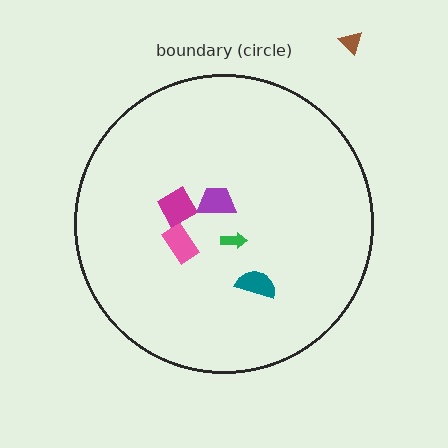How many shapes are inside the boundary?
5 inside, 1 outside.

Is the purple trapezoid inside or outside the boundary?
Inside.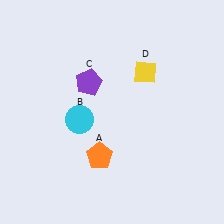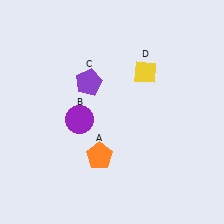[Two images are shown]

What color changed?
The circle (B) changed from cyan in Image 1 to purple in Image 2.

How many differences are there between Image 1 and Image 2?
There is 1 difference between the two images.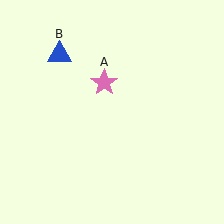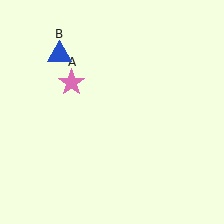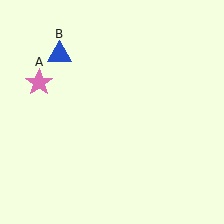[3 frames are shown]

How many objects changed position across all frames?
1 object changed position: pink star (object A).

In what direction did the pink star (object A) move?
The pink star (object A) moved left.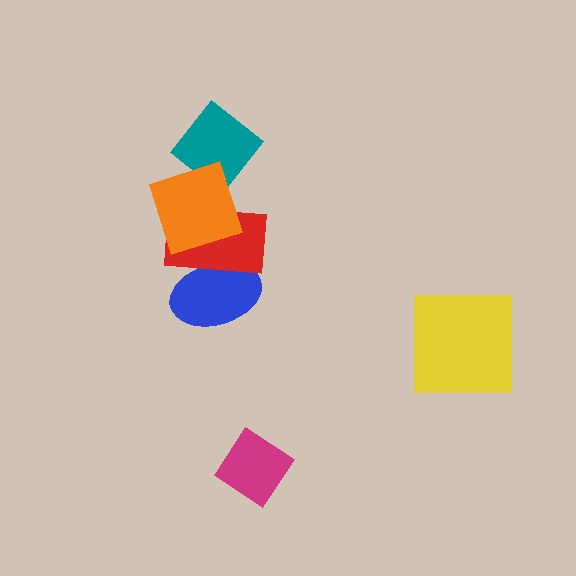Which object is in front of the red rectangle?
The orange square is in front of the red rectangle.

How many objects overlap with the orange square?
1 object overlaps with the orange square.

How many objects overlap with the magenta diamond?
0 objects overlap with the magenta diamond.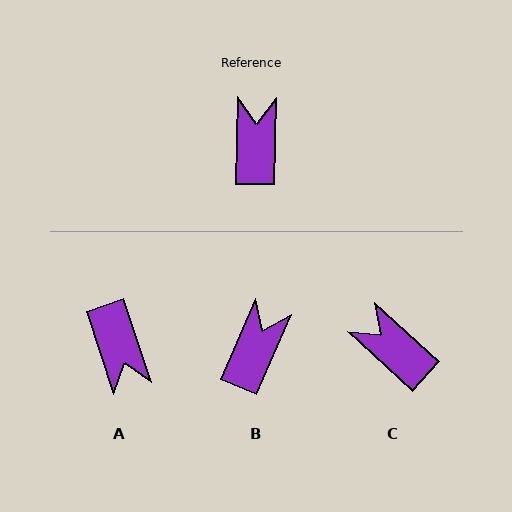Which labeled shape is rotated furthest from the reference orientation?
A, about 161 degrees away.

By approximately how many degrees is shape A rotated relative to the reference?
Approximately 161 degrees clockwise.